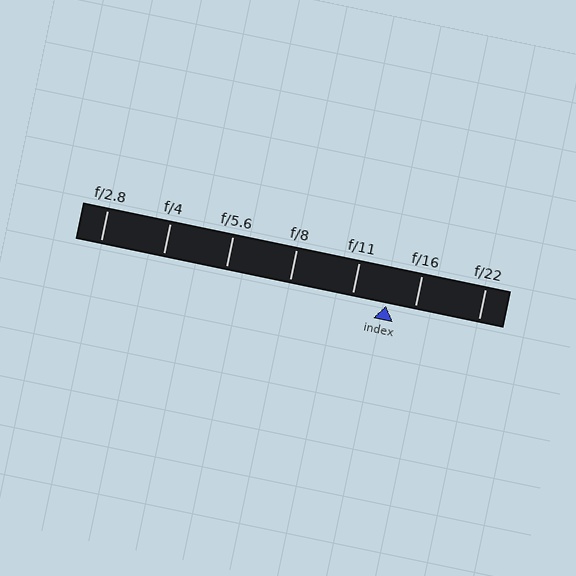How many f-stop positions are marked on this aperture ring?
There are 7 f-stop positions marked.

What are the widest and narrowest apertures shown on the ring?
The widest aperture shown is f/2.8 and the narrowest is f/22.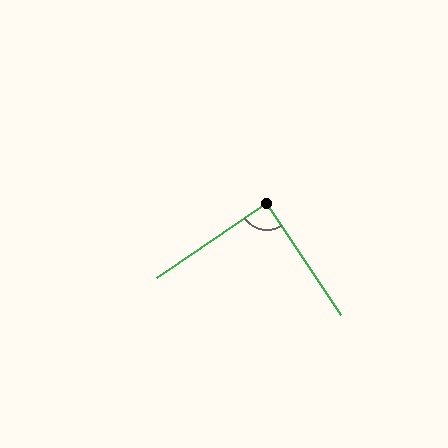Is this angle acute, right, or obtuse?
It is approximately a right angle.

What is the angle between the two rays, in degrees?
Approximately 89 degrees.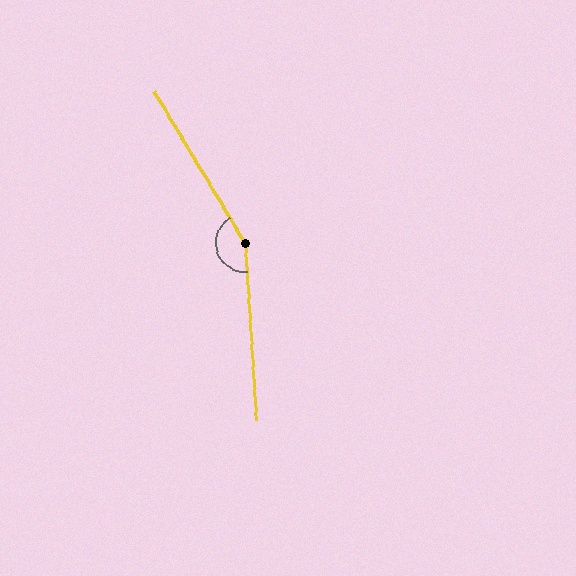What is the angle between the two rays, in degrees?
Approximately 152 degrees.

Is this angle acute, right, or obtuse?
It is obtuse.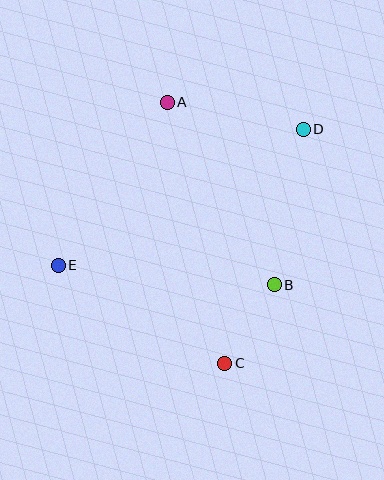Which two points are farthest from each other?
Points D and E are farthest from each other.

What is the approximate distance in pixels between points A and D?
The distance between A and D is approximately 138 pixels.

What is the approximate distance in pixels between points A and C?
The distance between A and C is approximately 267 pixels.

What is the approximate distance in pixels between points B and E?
The distance between B and E is approximately 217 pixels.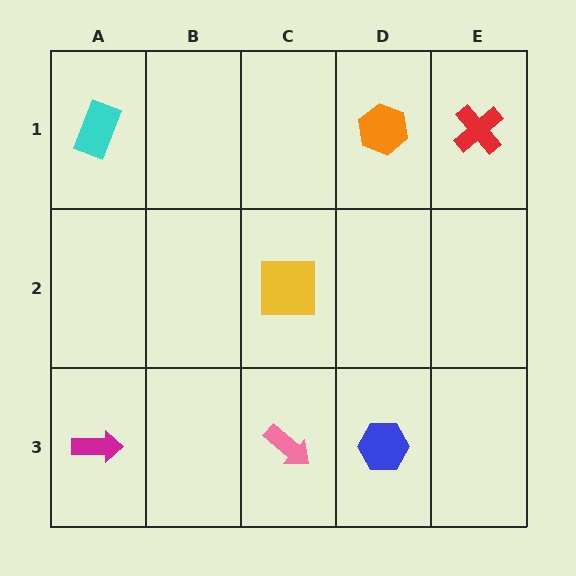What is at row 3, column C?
A pink arrow.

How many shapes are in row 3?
3 shapes.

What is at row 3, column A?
A magenta arrow.